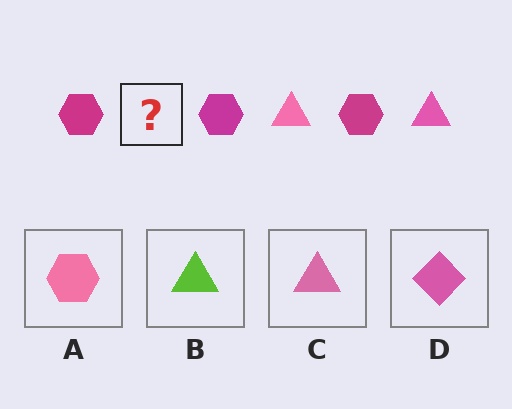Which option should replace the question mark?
Option C.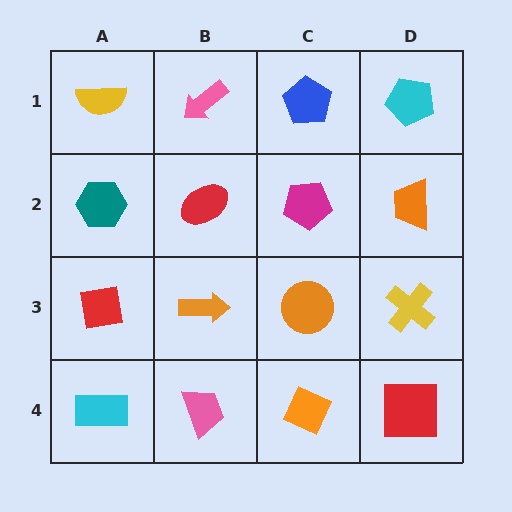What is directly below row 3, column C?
An orange diamond.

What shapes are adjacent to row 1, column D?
An orange trapezoid (row 2, column D), a blue pentagon (row 1, column C).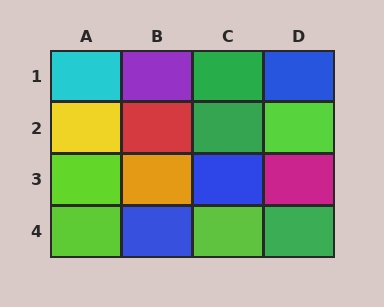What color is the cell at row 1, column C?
Green.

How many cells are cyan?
1 cell is cyan.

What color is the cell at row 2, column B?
Red.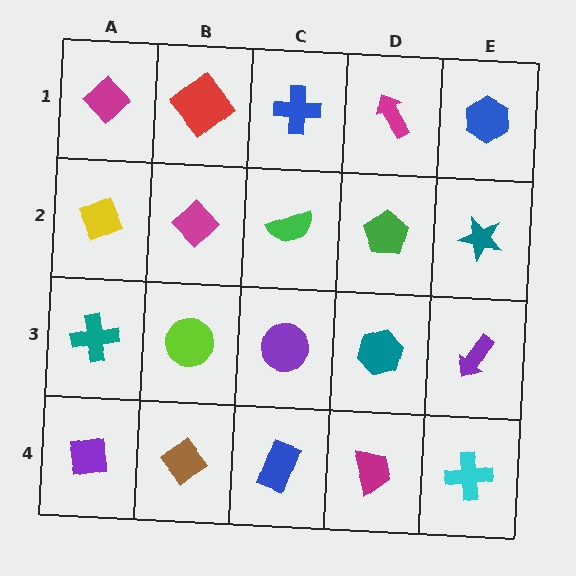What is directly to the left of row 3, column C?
A lime circle.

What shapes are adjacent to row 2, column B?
A red diamond (row 1, column B), a lime circle (row 3, column B), a yellow diamond (row 2, column A), a green semicircle (row 2, column C).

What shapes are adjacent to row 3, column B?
A magenta diamond (row 2, column B), a brown diamond (row 4, column B), a teal cross (row 3, column A), a purple circle (row 3, column C).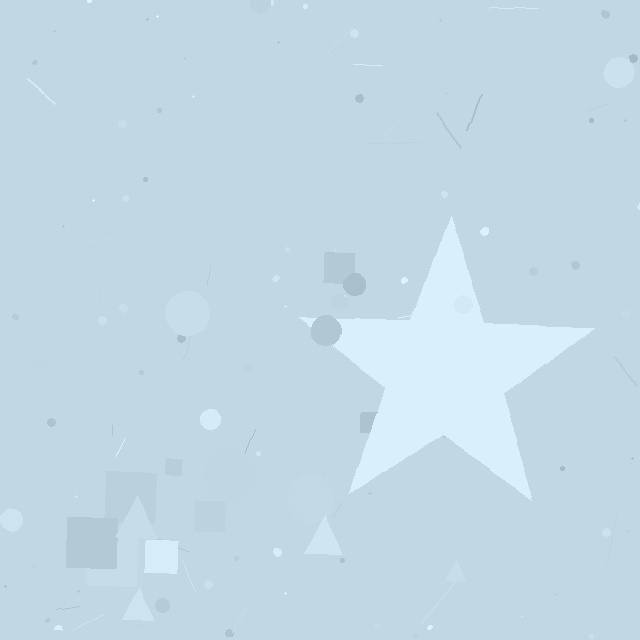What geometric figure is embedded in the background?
A star is embedded in the background.